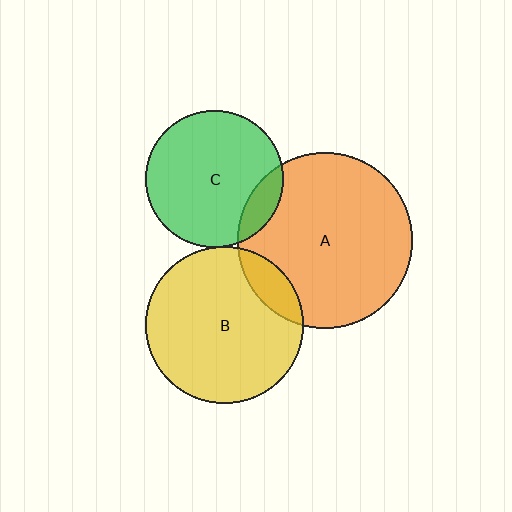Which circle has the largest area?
Circle A (orange).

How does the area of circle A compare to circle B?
Approximately 1.2 times.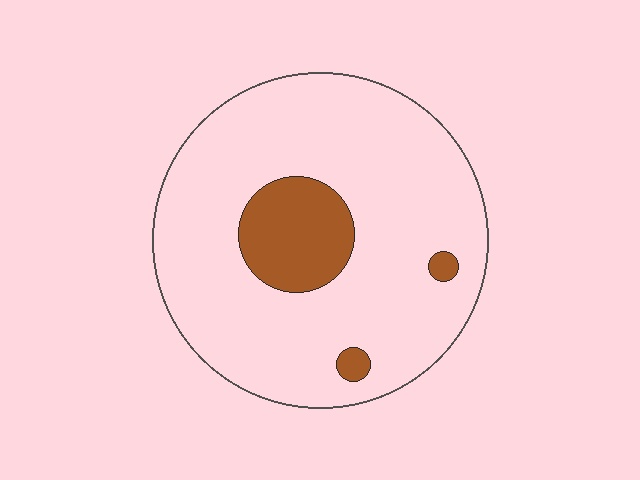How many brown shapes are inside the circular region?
3.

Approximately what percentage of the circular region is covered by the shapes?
Approximately 15%.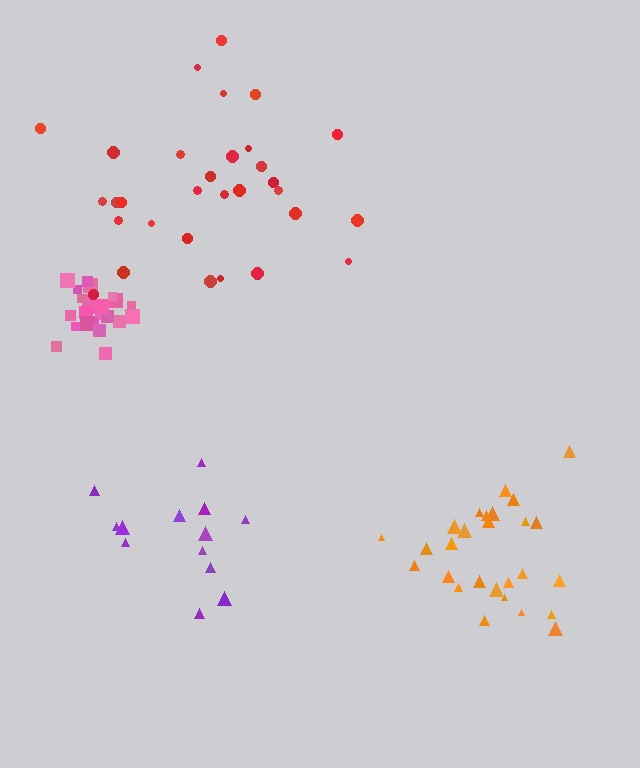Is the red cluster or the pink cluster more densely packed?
Pink.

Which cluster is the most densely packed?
Pink.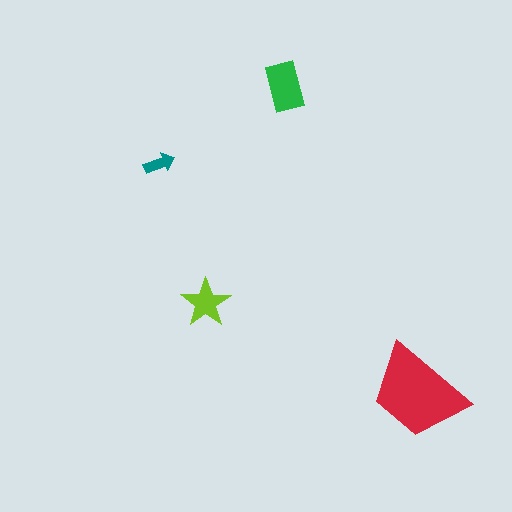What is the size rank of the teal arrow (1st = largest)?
4th.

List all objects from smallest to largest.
The teal arrow, the lime star, the green rectangle, the red trapezoid.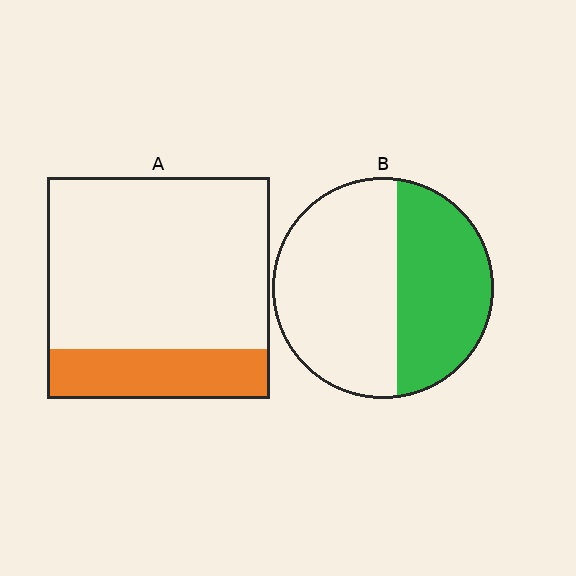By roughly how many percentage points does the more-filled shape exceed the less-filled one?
By roughly 20 percentage points (B over A).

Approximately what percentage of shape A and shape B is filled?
A is approximately 25% and B is approximately 40%.